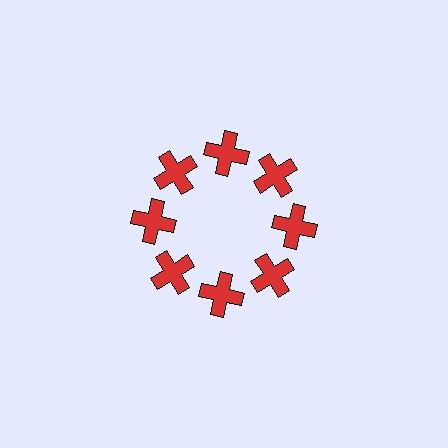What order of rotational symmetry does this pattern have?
This pattern has 8-fold rotational symmetry.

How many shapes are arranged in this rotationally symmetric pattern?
There are 8 shapes, arranged in 8 groups of 1.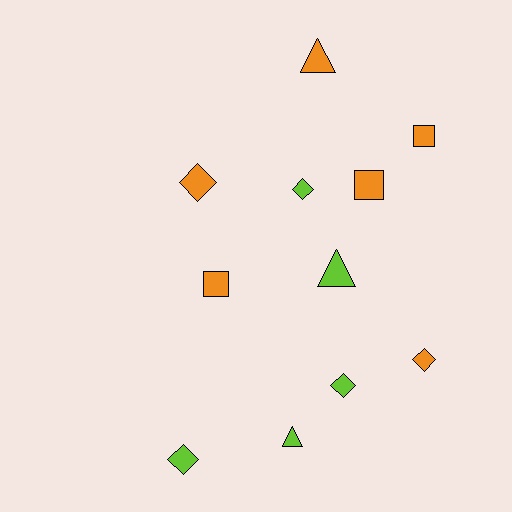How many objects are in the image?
There are 11 objects.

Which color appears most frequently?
Orange, with 6 objects.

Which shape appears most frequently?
Diamond, with 5 objects.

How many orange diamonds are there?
There are 2 orange diamonds.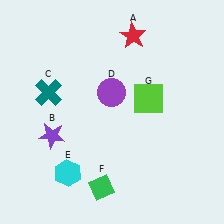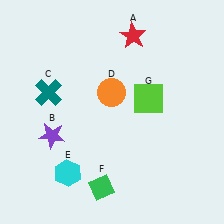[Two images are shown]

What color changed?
The circle (D) changed from purple in Image 1 to orange in Image 2.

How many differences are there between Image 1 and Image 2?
There is 1 difference between the two images.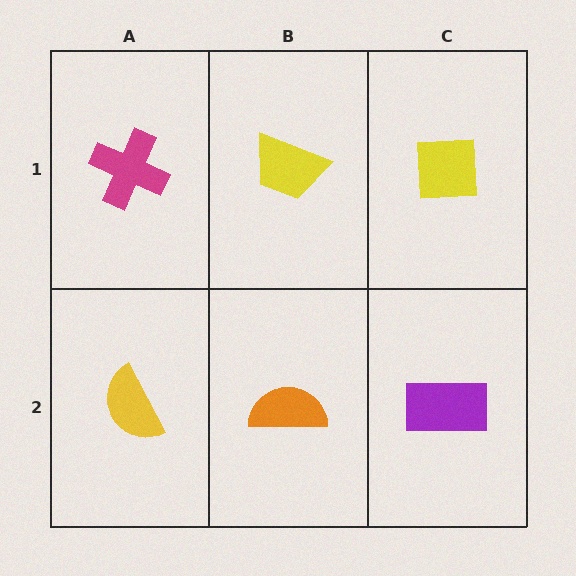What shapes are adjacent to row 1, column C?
A purple rectangle (row 2, column C), a yellow trapezoid (row 1, column B).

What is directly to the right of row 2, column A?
An orange semicircle.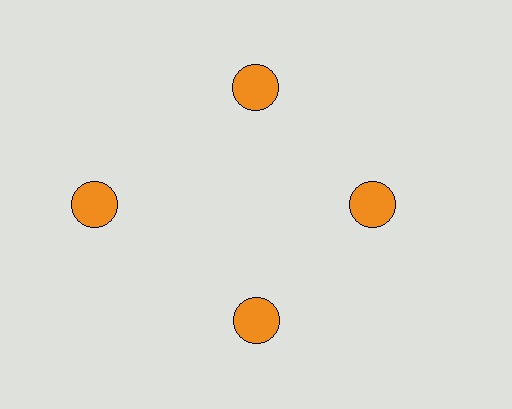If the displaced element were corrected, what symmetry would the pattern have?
It would have 4-fold rotational symmetry — the pattern would map onto itself every 90 degrees.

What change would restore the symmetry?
The symmetry would be restored by moving it inward, back onto the ring so that all 4 circles sit at equal angles and equal distance from the center.